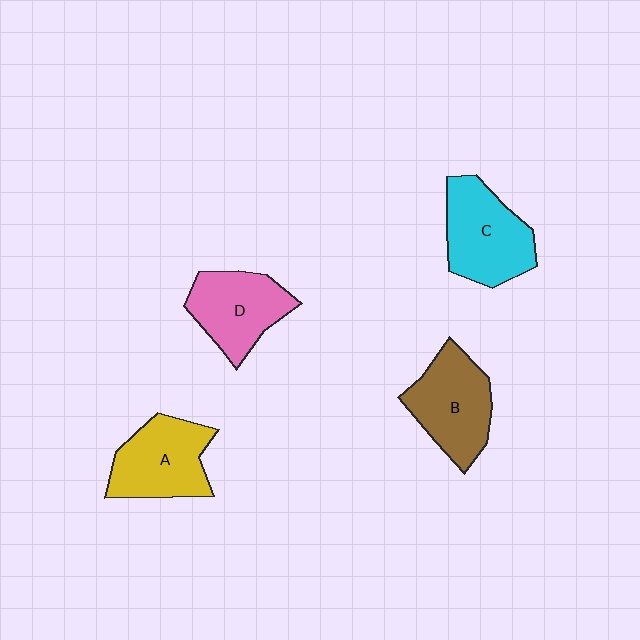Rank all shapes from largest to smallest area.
From largest to smallest: C (cyan), B (brown), A (yellow), D (pink).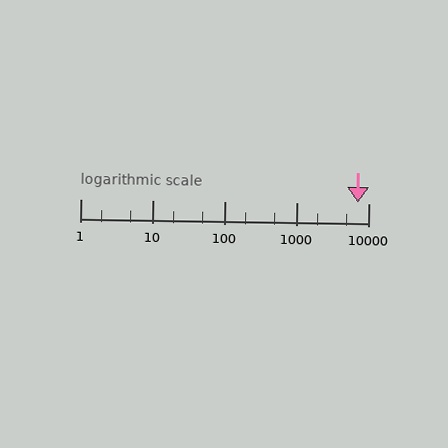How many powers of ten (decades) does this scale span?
The scale spans 4 decades, from 1 to 10000.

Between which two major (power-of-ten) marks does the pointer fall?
The pointer is between 1000 and 10000.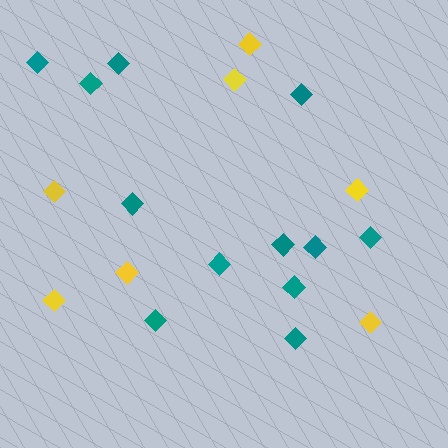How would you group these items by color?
There are 2 groups: one group of yellow diamonds (7) and one group of teal diamonds (12).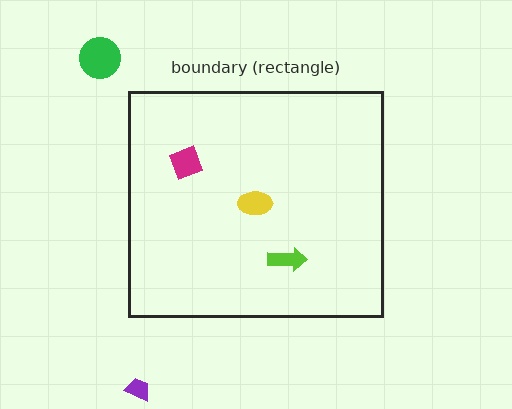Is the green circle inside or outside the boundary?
Outside.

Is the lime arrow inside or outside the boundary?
Inside.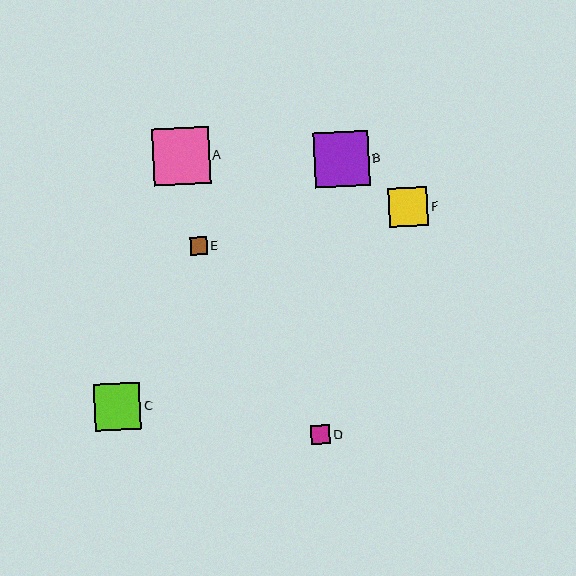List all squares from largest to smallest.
From largest to smallest: A, B, C, F, D, E.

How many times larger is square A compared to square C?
Square A is approximately 1.2 times the size of square C.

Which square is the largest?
Square A is the largest with a size of approximately 57 pixels.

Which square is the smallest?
Square E is the smallest with a size of approximately 17 pixels.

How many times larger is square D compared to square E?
Square D is approximately 1.1 times the size of square E.